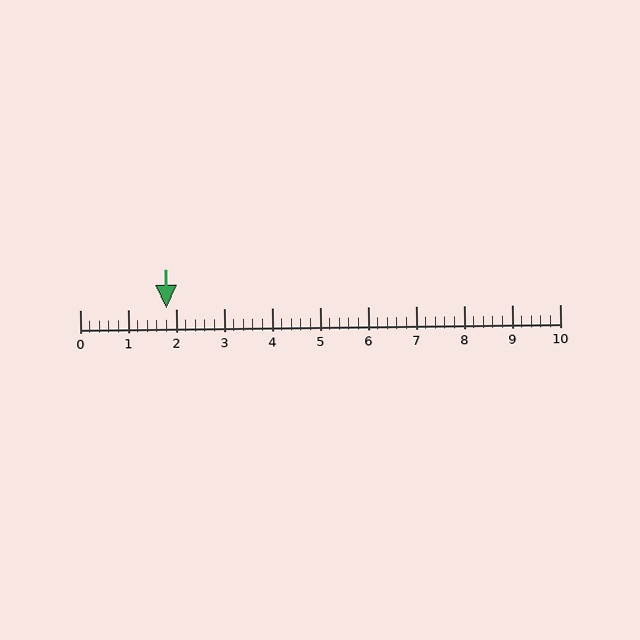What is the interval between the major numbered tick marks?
The major tick marks are spaced 1 units apart.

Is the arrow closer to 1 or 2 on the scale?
The arrow is closer to 2.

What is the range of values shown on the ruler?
The ruler shows values from 0 to 10.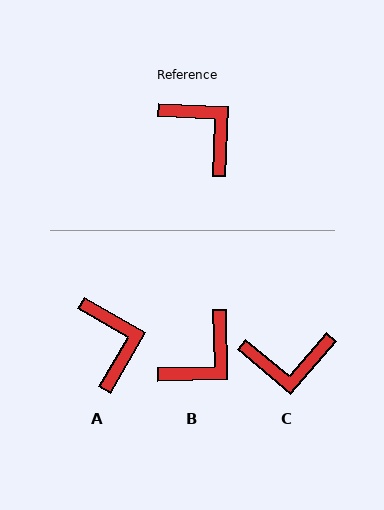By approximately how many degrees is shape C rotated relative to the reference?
Approximately 128 degrees clockwise.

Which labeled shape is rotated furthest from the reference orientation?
C, about 128 degrees away.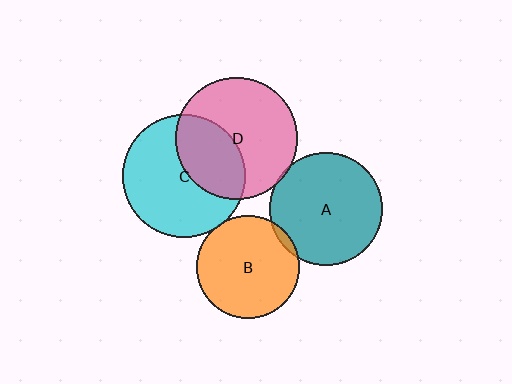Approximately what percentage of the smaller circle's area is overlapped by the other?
Approximately 5%.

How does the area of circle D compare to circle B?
Approximately 1.4 times.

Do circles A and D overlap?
Yes.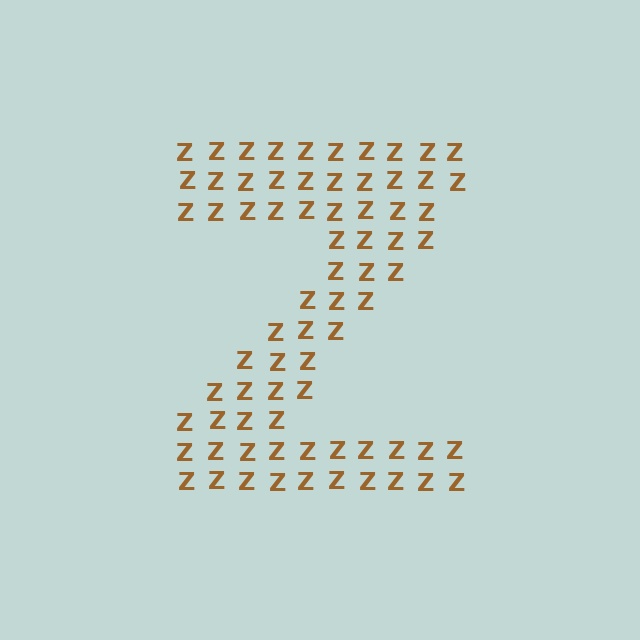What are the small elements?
The small elements are letter Z's.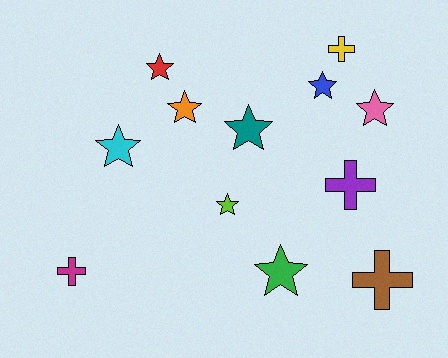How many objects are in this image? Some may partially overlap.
There are 12 objects.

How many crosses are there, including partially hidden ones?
There are 4 crosses.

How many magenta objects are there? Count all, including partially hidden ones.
There is 1 magenta object.